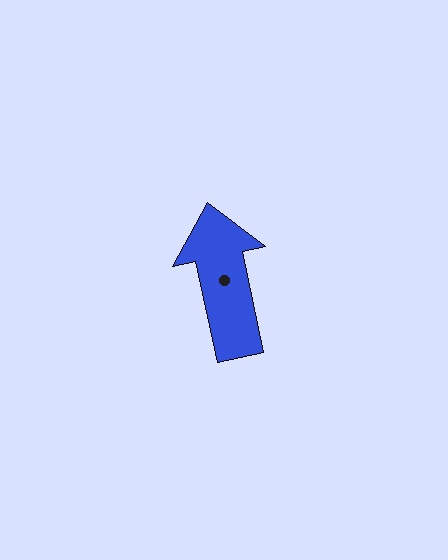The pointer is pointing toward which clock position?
Roughly 12 o'clock.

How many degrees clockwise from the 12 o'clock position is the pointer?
Approximately 348 degrees.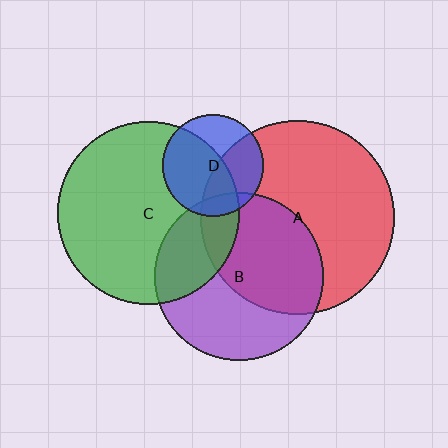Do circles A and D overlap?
Yes.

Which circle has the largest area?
Circle A (red).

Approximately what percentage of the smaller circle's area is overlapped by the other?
Approximately 40%.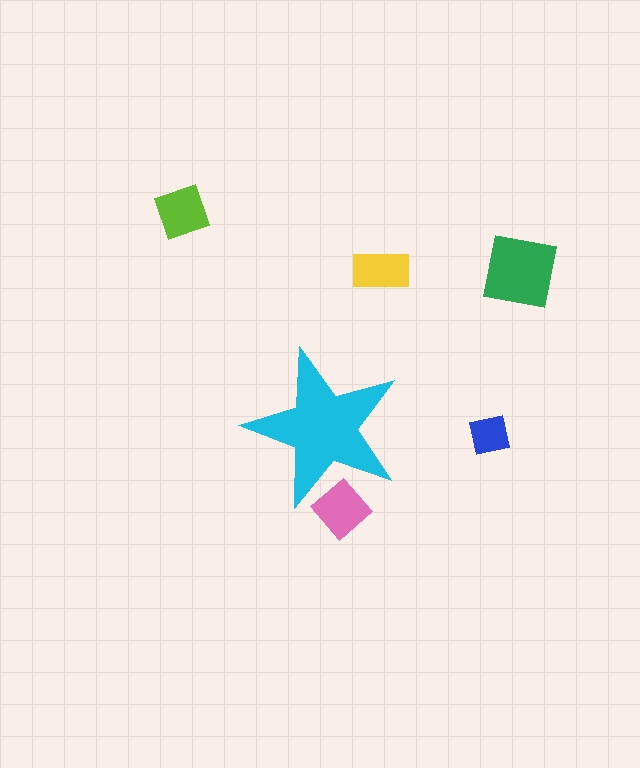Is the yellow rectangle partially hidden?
No, the yellow rectangle is fully visible.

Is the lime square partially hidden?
No, the lime square is fully visible.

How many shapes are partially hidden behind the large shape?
1 shape is partially hidden.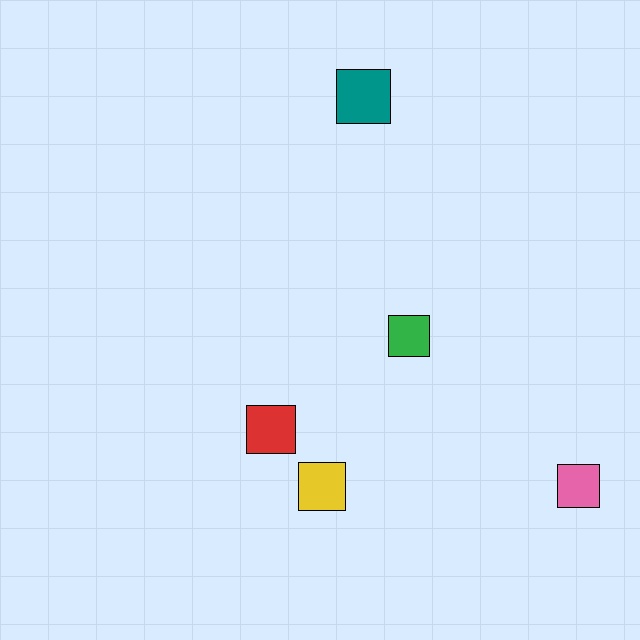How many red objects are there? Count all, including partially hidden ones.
There is 1 red object.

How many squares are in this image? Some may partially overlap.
There are 5 squares.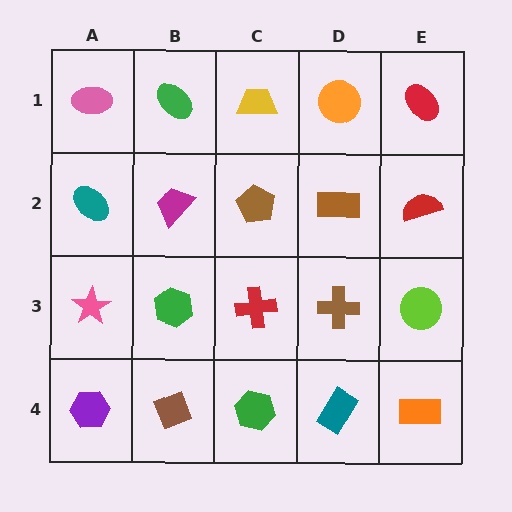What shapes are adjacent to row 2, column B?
A green ellipse (row 1, column B), a green hexagon (row 3, column B), a teal ellipse (row 2, column A), a brown pentagon (row 2, column C).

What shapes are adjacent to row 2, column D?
An orange circle (row 1, column D), a brown cross (row 3, column D), a brown pentagon (row 2, column C), a red semicircle (row 2, column E).